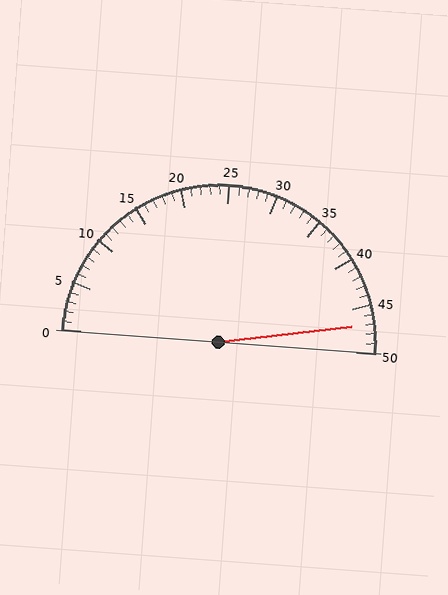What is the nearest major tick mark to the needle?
The nearest major tick mark is 45.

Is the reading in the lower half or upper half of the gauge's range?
The reading is in the upper half of the range (0 to 50).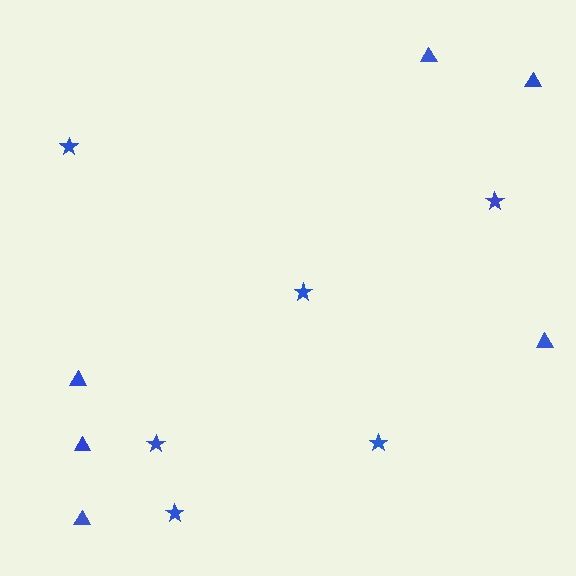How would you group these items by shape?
There are 2 groups: one group of triangles (6) and one group of stars (6).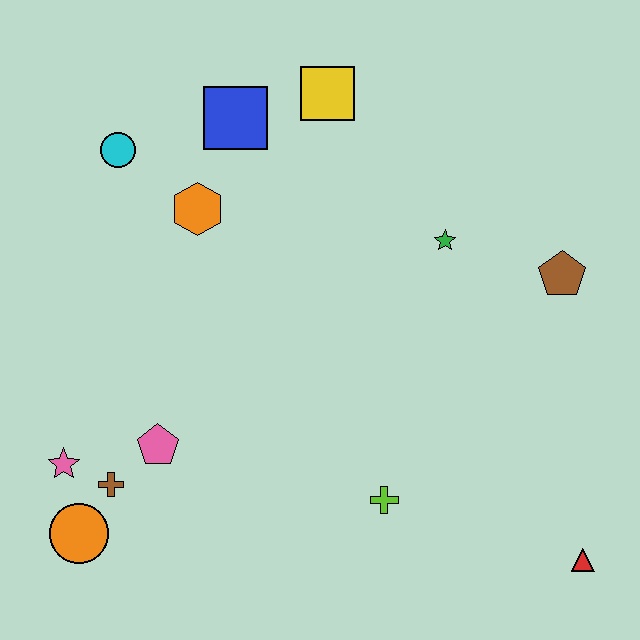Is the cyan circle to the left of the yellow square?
Yes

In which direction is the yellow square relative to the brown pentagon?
The yellow square is to the left of the brown pentagon.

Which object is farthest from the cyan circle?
The red triangle is farthest from the cyan circle.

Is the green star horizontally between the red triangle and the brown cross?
Yes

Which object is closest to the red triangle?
The lime cross is closest to the red triangle.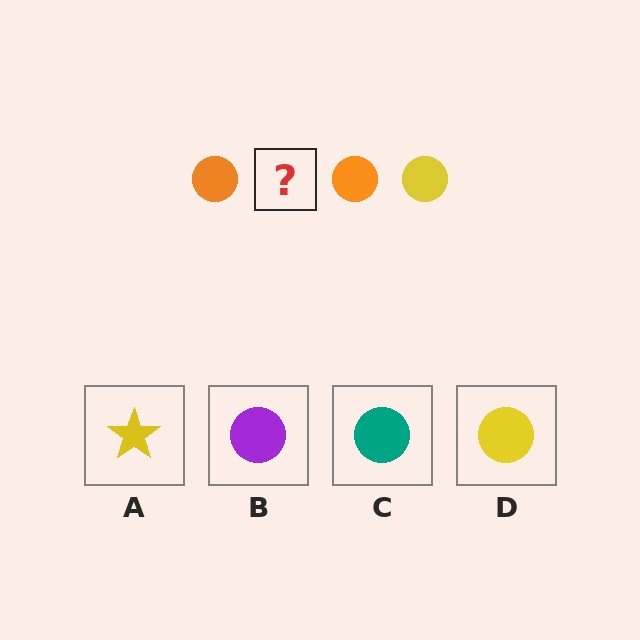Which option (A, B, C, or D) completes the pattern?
D.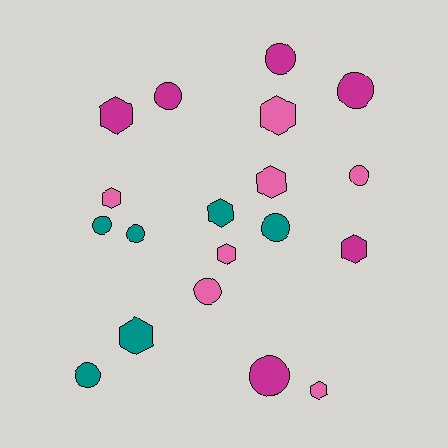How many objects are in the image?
There are 19 objects.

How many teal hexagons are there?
There are 2 teal hexagons.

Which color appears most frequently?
Pink, with 7 objects.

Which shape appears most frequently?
Circle, with 10 objects.